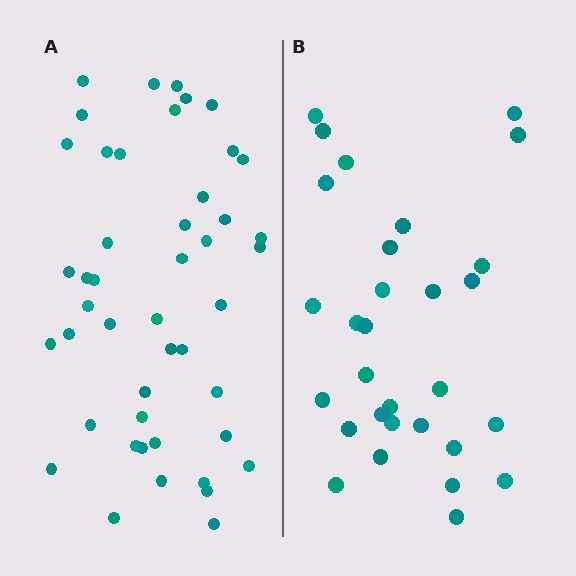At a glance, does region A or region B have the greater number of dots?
Region A (the left region) has more dots.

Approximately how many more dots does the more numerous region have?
Region A has approximately 15 more dots than region B.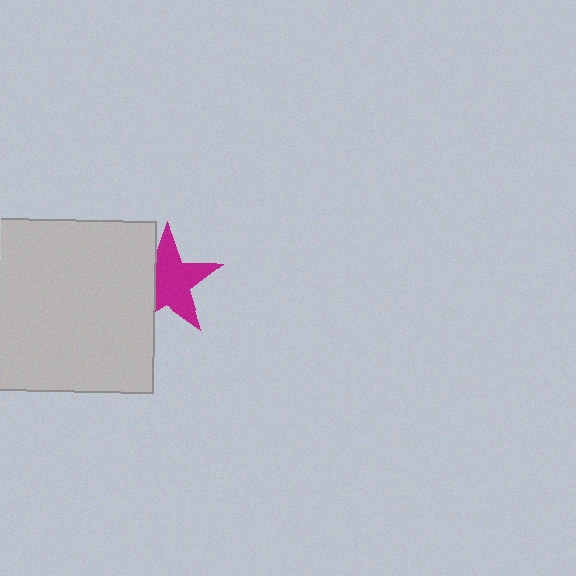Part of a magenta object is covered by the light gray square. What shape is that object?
It is a star.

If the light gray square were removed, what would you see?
You would see the complete magenta star.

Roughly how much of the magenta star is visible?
Most of it is visible (roughly 69%).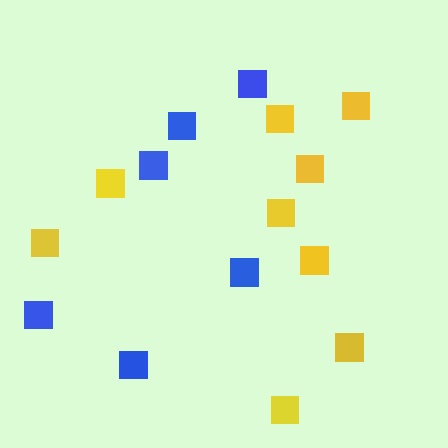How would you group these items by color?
There are 2 groups: one group of yellow squares (9) and one group of blue squares (6).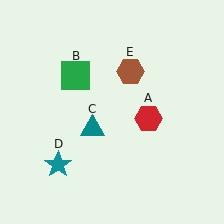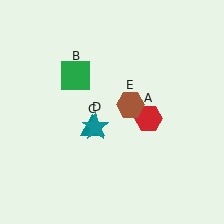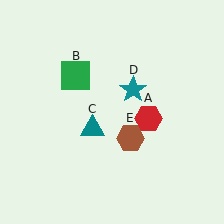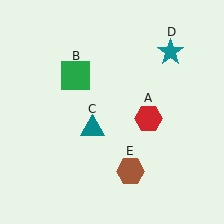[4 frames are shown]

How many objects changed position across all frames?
2 objects changed position: teal star (object D), brown hexagon (object E).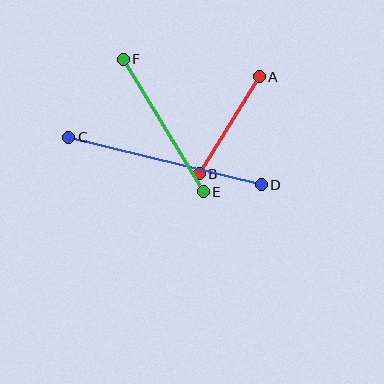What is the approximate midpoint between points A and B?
The midpoint is at approximately (229, 125) pixels.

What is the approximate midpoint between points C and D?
The midpoint is at approximately (165, 161) pixels.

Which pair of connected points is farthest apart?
Points C and D are farthest apart.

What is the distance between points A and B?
The distance is approximately 114 pixels.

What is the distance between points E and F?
The distance is approximately 155 pixels.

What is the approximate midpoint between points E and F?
The midpoint is at approximately (163, 126) pixels.